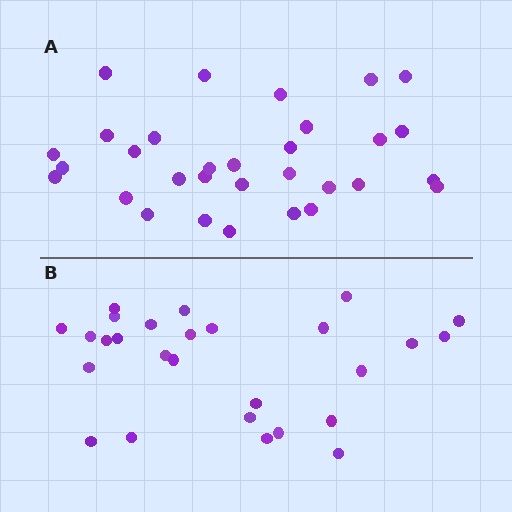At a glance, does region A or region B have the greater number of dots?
Region A (the top region) has more dots.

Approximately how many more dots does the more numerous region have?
Region A has about 4 more dots than region B.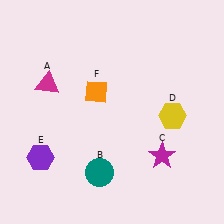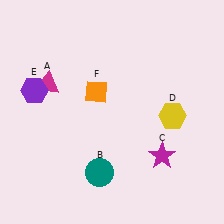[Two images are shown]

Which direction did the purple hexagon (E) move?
The purple hexagon (E) moved up.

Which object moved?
The purple hexagon (E) moved up.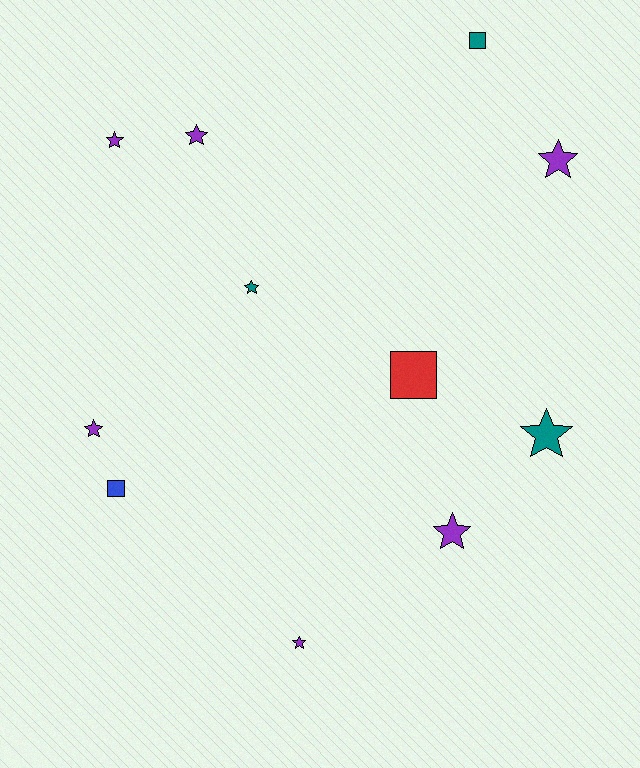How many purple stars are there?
There are 6 purple stars.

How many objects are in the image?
There are 11 objects.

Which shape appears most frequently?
Star, with 8 objects.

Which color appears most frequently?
Purple, with 6 objects.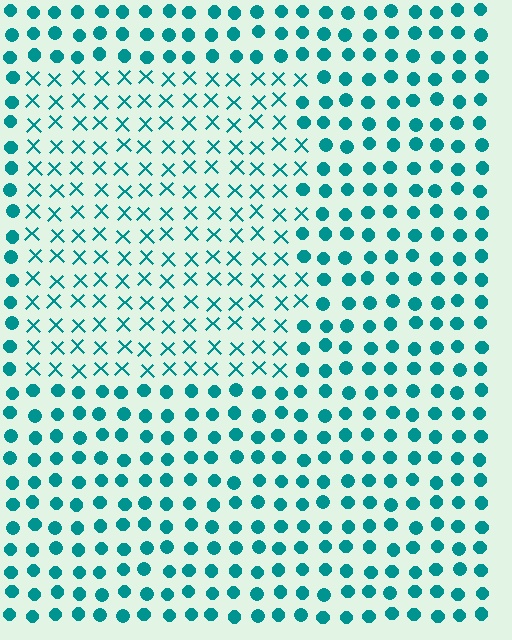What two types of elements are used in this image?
The image uses X marks inside the rectangle region and circles outside it.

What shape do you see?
I see a rectangle.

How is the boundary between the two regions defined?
The boundary is defined by a change in element shape: X marks inside vs. circles outside. All elements share the same color and spacing.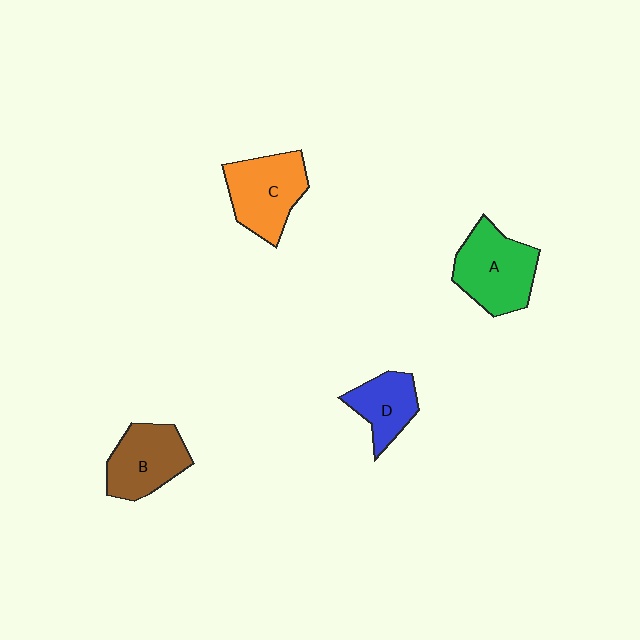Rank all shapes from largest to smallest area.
From largest to smallest: A (green), C (orange), B (brown), D (blue).